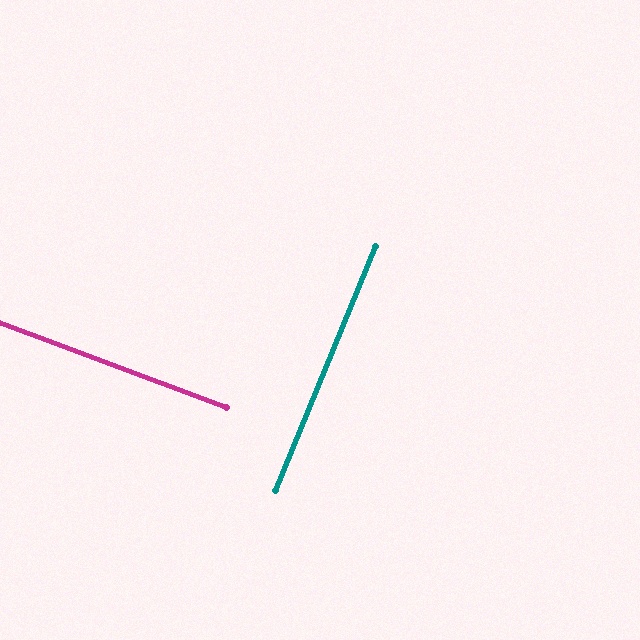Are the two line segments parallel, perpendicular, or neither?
Perpendicular — they meet at approximately 88°.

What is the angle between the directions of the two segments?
Approximately 88 degrees.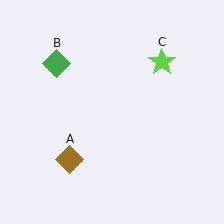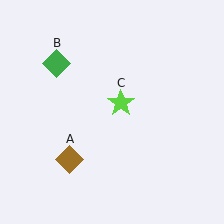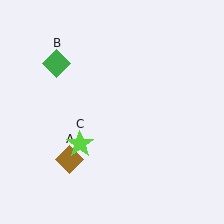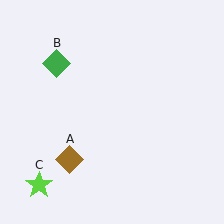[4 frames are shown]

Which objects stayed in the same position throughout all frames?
Brown diamond (object A) and green diamond (object B) remained stationary.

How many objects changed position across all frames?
1 object changed position: lime star (object C).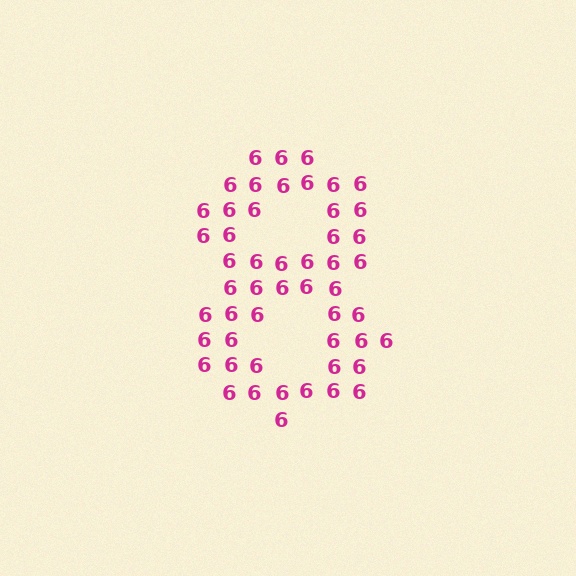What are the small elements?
The small elements are digit 6's.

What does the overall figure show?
The overall figure shows the digit 8.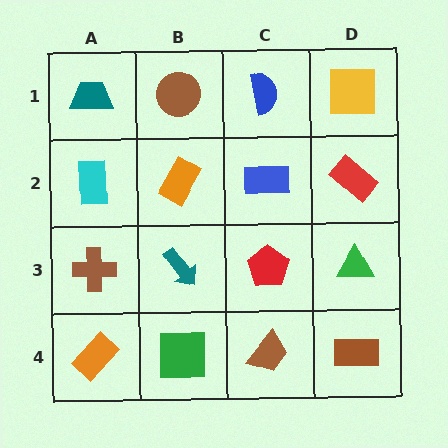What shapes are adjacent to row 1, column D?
A red rectangle (row 2, column D), a blue semicircle (row 1, column C).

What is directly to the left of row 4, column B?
An orange rectangle.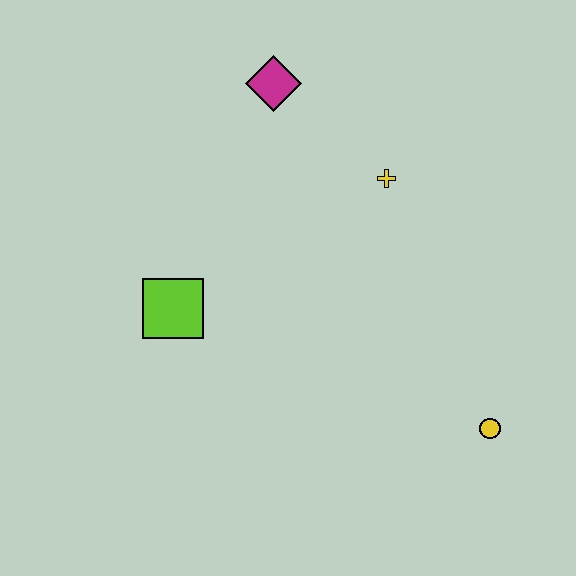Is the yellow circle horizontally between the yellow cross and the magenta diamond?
No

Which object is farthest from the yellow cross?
The yellow circle is farthest from the yellow cross.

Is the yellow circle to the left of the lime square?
No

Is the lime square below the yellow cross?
Yes